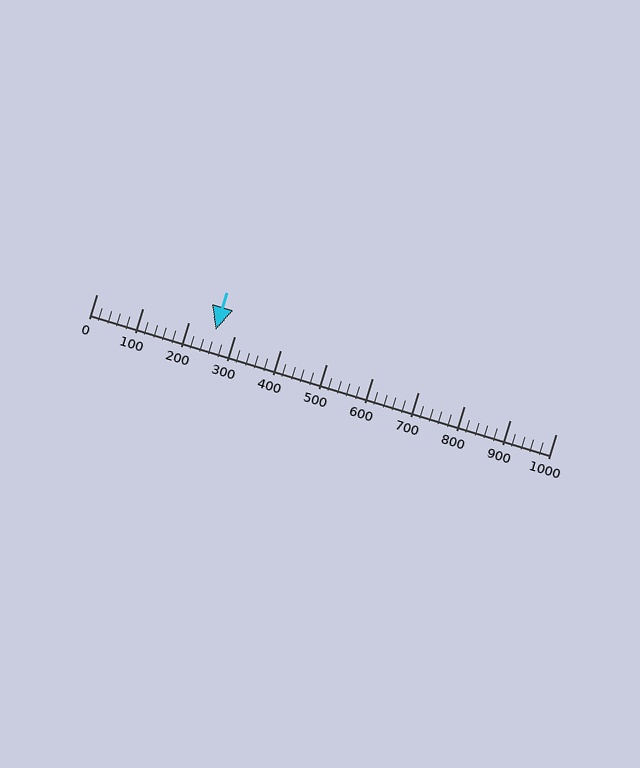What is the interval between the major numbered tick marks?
The major tick marks are spaced 100 units apart.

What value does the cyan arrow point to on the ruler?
The cyan arrow points to approximately 260.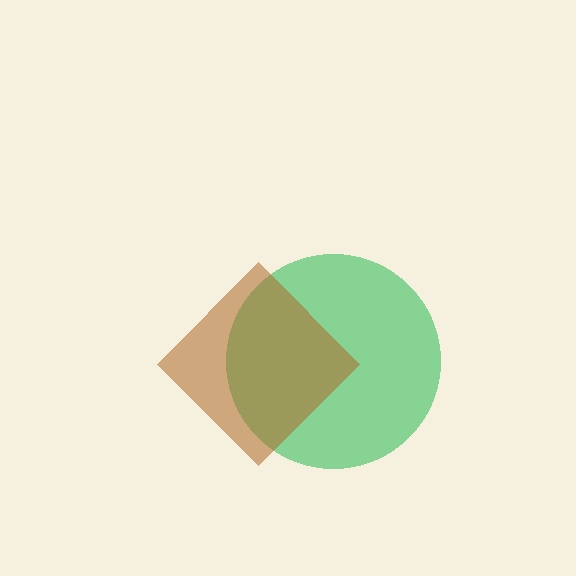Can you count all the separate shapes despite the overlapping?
Yes, there are 2 separate shapes.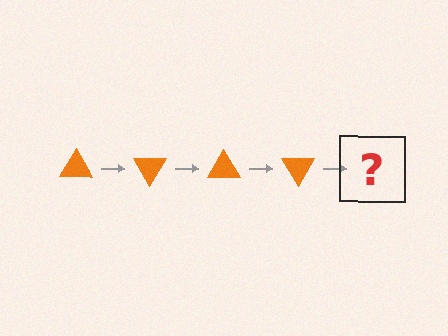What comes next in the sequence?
The next element should be an orange triangle rotated 240 degrees.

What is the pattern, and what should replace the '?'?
The pattern is that the triangle rotates 60 degrees each step. The '?' should be an orange triangle rotated 240 degrees.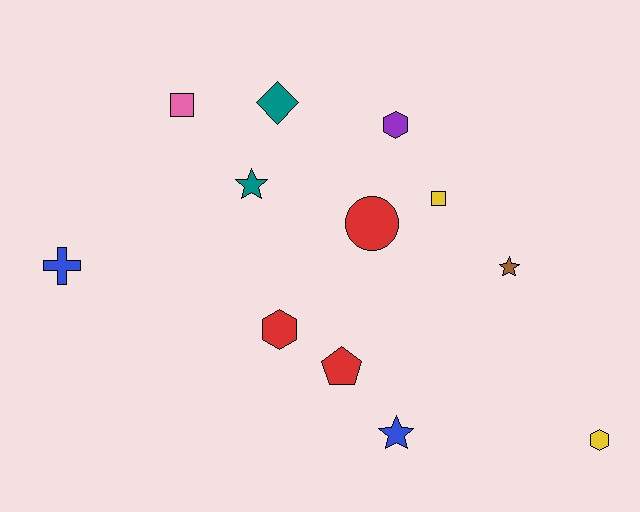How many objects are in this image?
There are 12 objects.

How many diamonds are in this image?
There is 1 diamond.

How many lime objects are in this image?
There are no lime objects.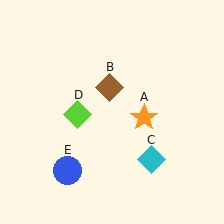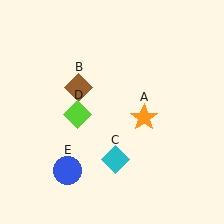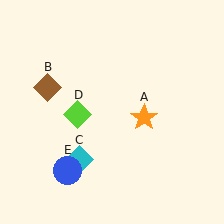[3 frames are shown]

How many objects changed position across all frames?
2 objects changed position: brown diamond (object B), cyan diamond (object C).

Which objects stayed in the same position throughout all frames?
Orange star (object A) and lime diamond (object D) and blue circle (object E) remained stationary.